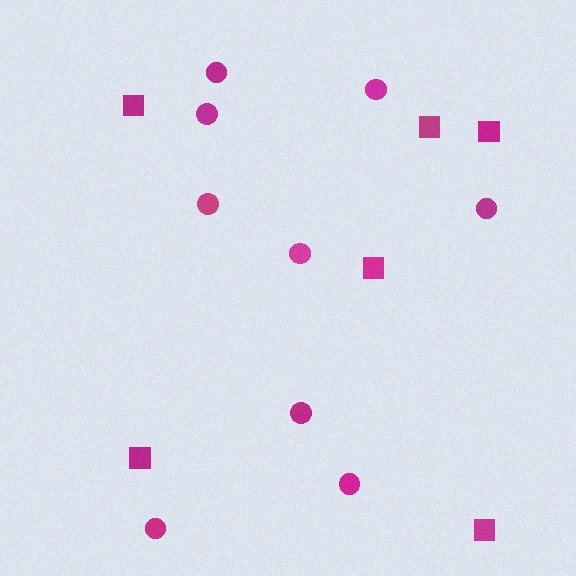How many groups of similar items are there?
There are 2 groups: one group of circles (9) and one group of squares (6).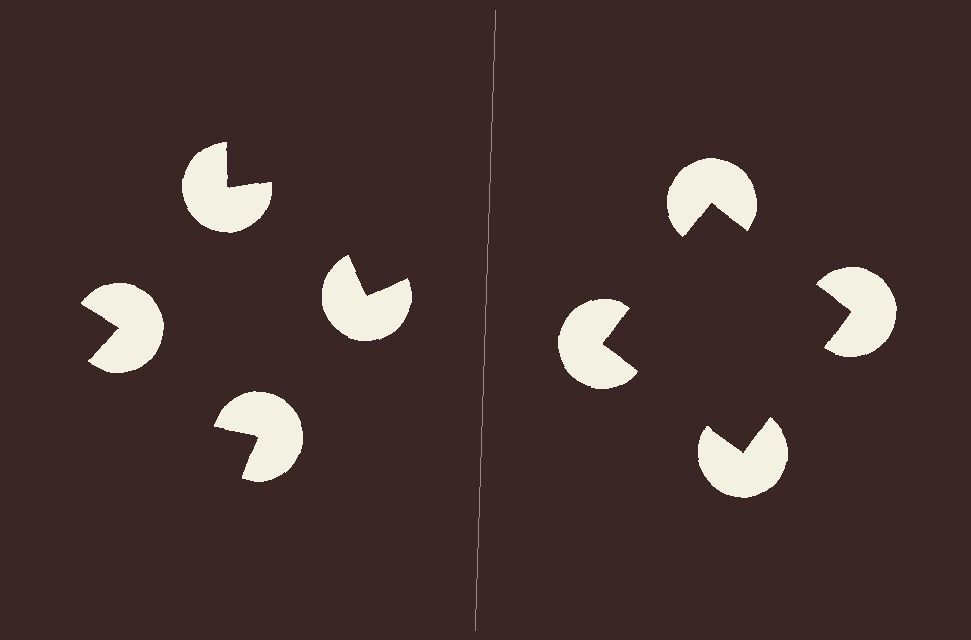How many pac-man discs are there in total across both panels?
8 — 4 on each side.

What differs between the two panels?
The pac-man discs are positioned identically on both sides; only the wedge orientations differ. On the right they align to a square; on the left they are misaligned.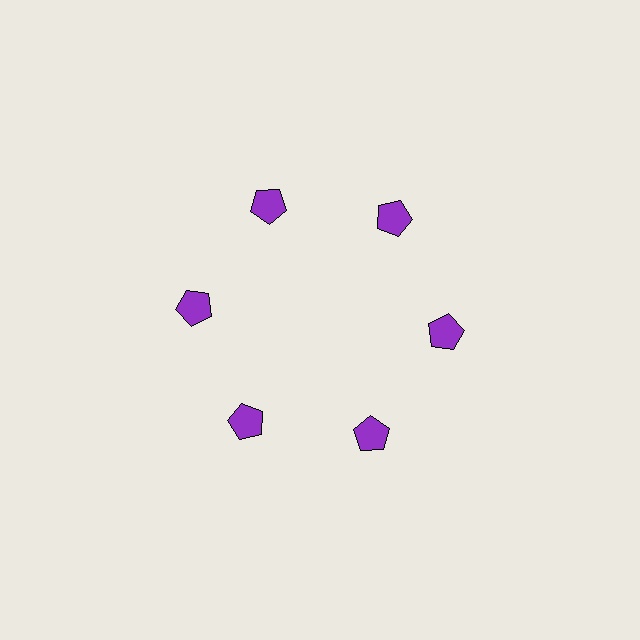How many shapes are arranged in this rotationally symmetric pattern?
There are 6 shapes, arranged in 6 groups of 1.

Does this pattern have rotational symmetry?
Yes, this pattern has 6-fold rotational symmetry. It looks the same after rotating 60 degrees around the center.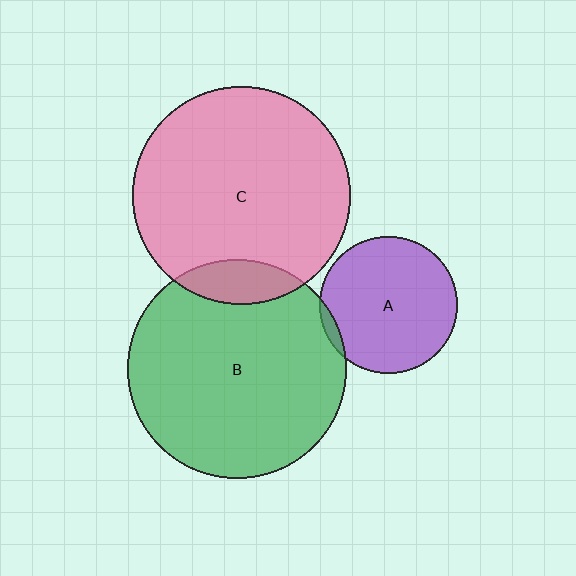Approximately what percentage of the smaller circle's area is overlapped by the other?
Approximately 10%.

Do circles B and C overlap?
Yes.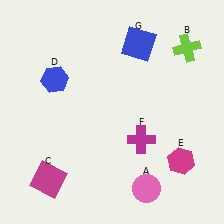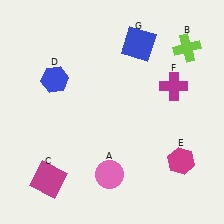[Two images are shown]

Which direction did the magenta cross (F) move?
The magenta cross (F) moved up.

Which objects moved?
The objects that moved are: the pink circle (A), the magenta cross (F).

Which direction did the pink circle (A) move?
The pink circle (A) moved left.